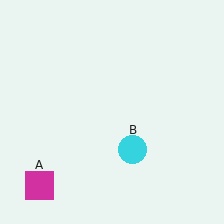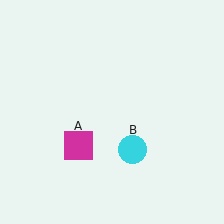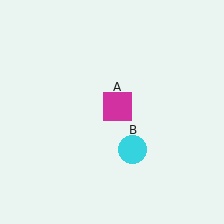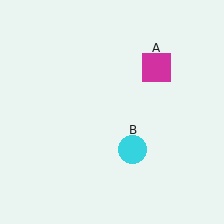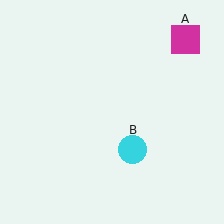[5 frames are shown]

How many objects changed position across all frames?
1 object changed position: magenta square (object A).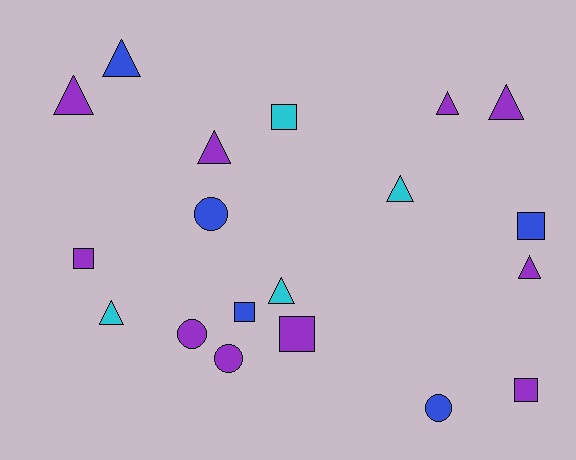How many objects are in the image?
There are 19 objects.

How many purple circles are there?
There are 2 purple circles.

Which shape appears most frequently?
Triangle, with 9 objects.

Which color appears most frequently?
Purple, with 10 objects.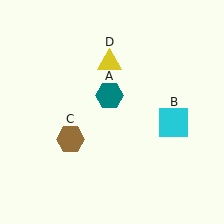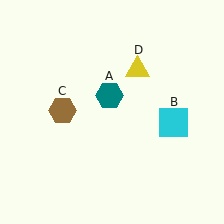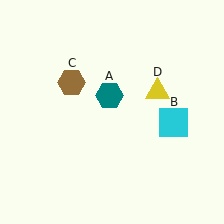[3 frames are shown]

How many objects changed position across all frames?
2 objects changed position: brown hexagon (object C), yellow triangle (object D).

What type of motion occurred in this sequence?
The brown hexagon (object C), yellow triangle (object D) rotated clockwise around the center of the scene.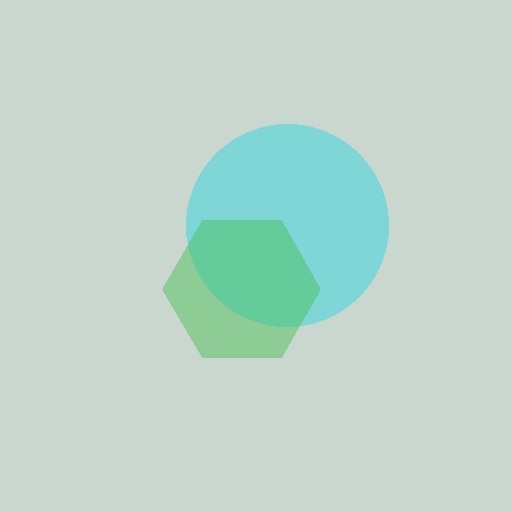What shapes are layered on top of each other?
The layered shapes are: a cyan circle, a green hexagon.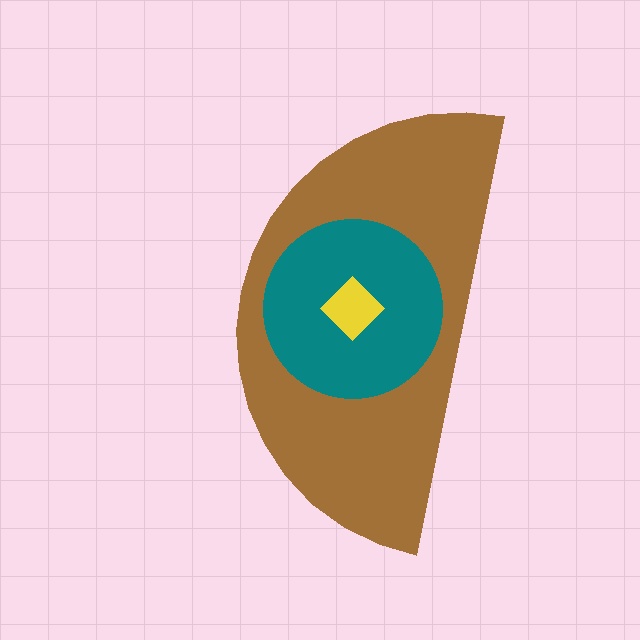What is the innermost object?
The yellow diamond.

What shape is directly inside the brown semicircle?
The teal circle.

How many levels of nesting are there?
3.